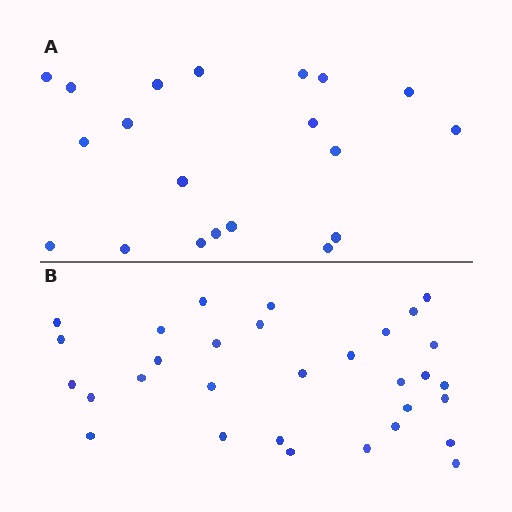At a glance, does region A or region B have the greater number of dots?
Region B (the bottom region) has more dots.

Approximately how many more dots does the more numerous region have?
Region B has roughly 12 or so more dots than region A.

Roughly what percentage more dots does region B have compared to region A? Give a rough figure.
About 55% more.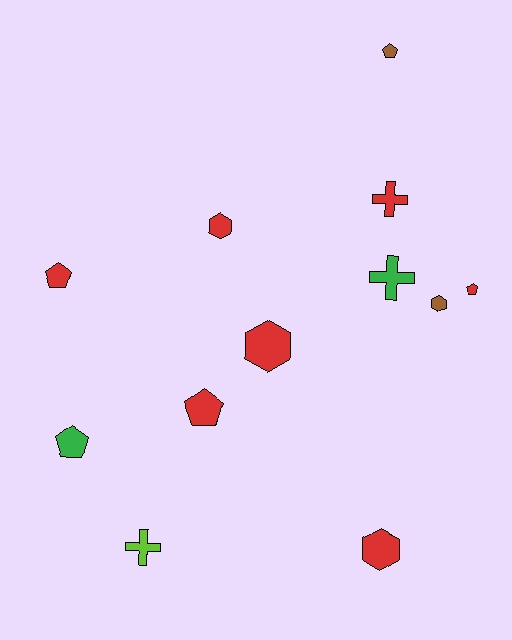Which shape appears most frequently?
Pentagon, with 5 objects.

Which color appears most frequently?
Red, with 7 objects.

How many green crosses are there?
There is 1 green cross.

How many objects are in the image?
There are 12 objects.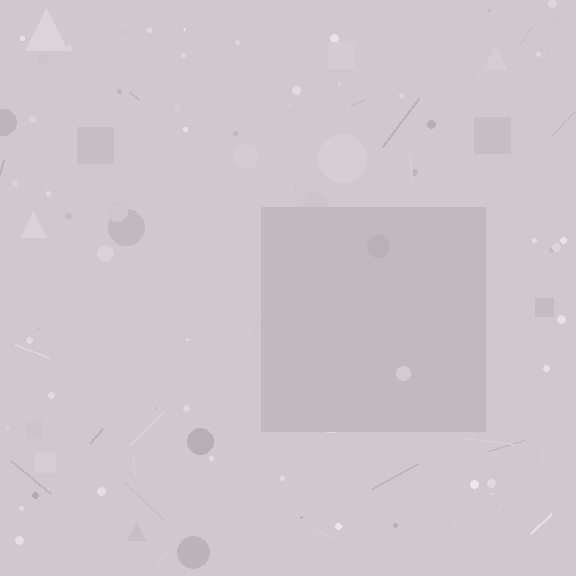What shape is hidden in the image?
A square is hidden in the image.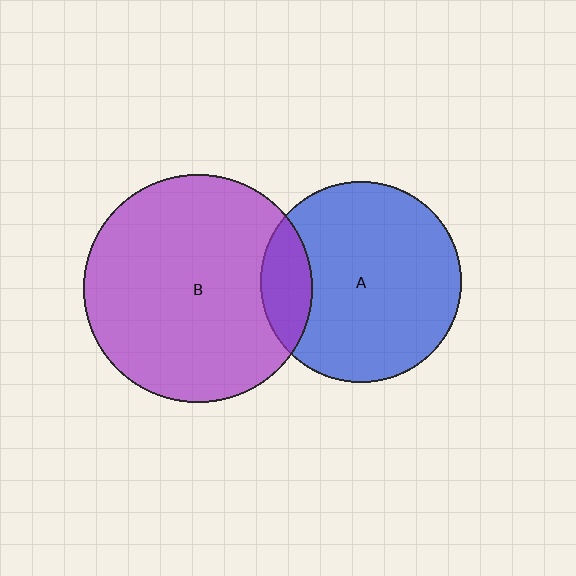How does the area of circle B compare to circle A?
Approximately 1.3 times.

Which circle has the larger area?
Circle B (purple).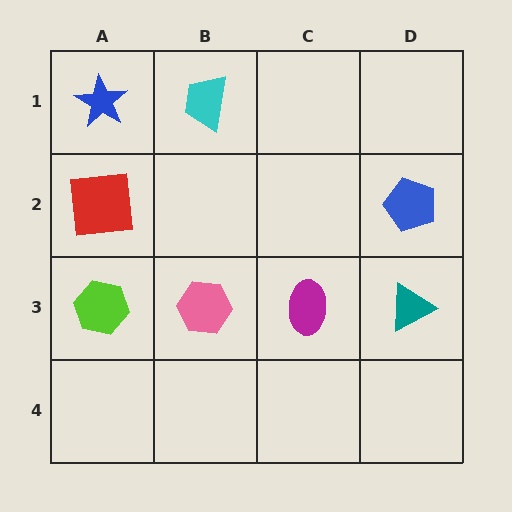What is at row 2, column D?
A blue pentagon.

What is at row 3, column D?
A teal triangle.